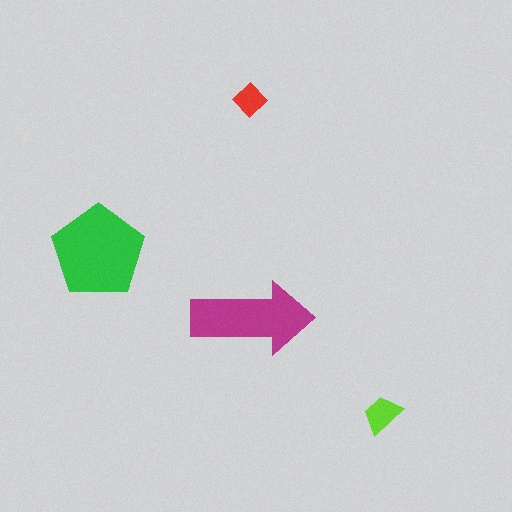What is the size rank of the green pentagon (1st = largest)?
1st.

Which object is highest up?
The red diamond is topmost.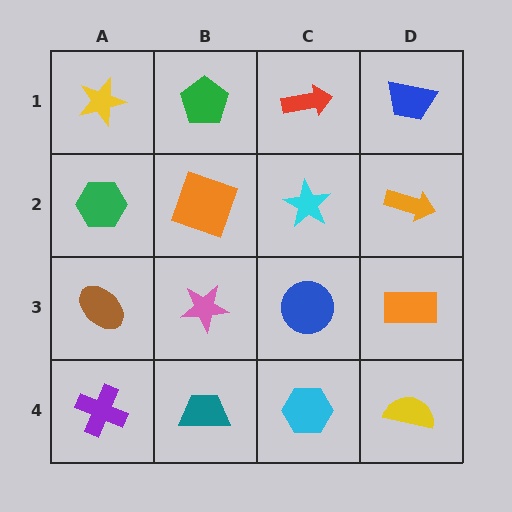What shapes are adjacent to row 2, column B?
A green pentagon (row 1, column B), a pink star (row 3, column B), a green hexagon (row 2, column A), a cyan star (row 2, column C).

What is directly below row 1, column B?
An orange square.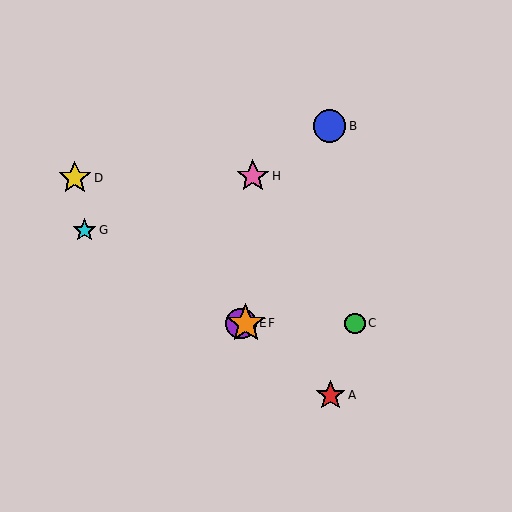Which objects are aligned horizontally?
Objects C, E, F are aligned horizontally.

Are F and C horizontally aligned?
Yes, both are at y≈323.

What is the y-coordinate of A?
Object A is at y≈395.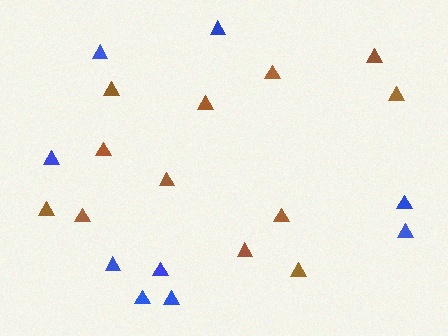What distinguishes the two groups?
There are 2 groups: one group of brown triangles (12) and one group of blue triangles (9).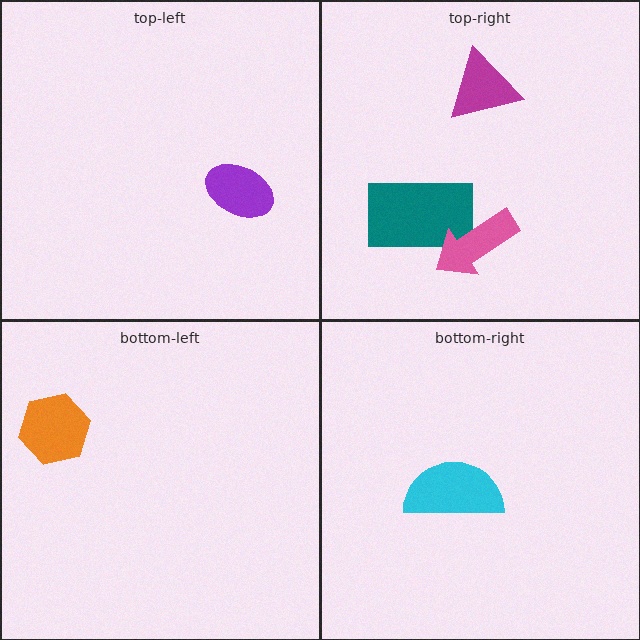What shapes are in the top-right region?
The magenta triangle, the teal rectangle, the pink arrow.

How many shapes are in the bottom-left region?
1.